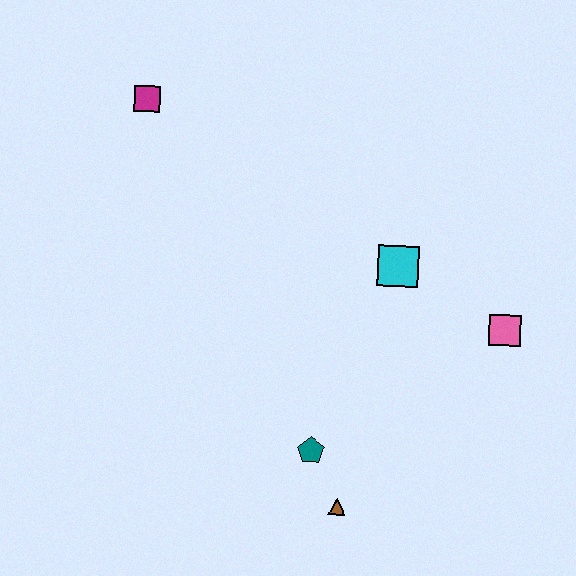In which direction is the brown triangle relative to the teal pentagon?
The brown triangle is below the teal pentagon.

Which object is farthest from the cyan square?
The magenta square is farthest from the cyan square.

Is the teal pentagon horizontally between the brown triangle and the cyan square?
No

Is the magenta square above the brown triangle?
Yes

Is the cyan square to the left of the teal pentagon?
No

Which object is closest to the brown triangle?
The teal pentagon is closest to the brown triangle.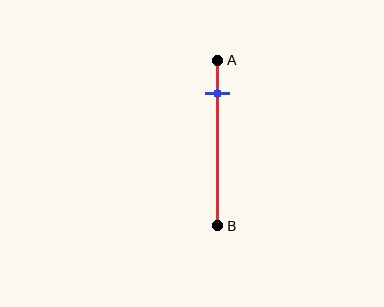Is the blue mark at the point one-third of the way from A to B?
No, the mark is at about 20% from A, not at the 33% one-third point.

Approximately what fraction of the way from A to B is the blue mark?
The blue mark is approximately 20% of the way from A to B.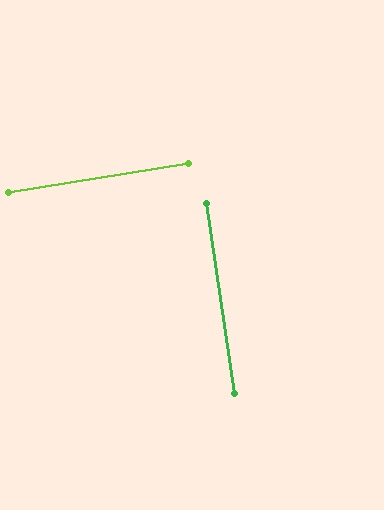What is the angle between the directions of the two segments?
Approximately 89 degrees.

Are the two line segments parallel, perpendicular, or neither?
Perpendicular — they meet at approximately 89°.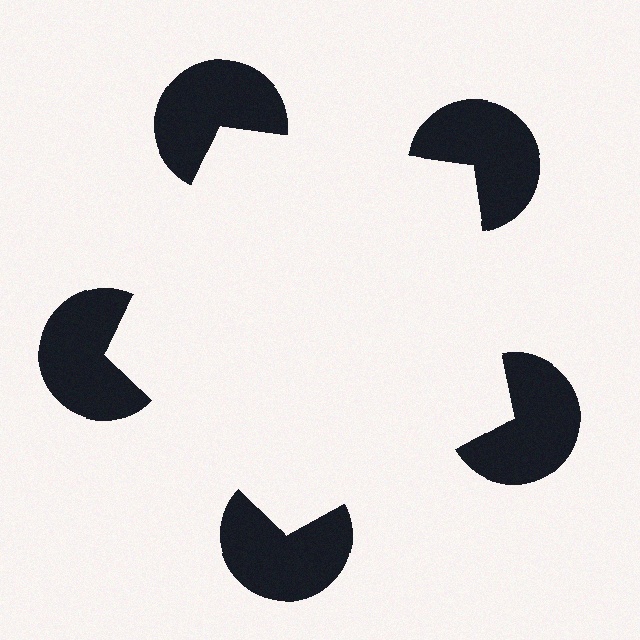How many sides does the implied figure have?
5 sides.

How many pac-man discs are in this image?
There are 5 — one at each vertex of the illusory pentagon.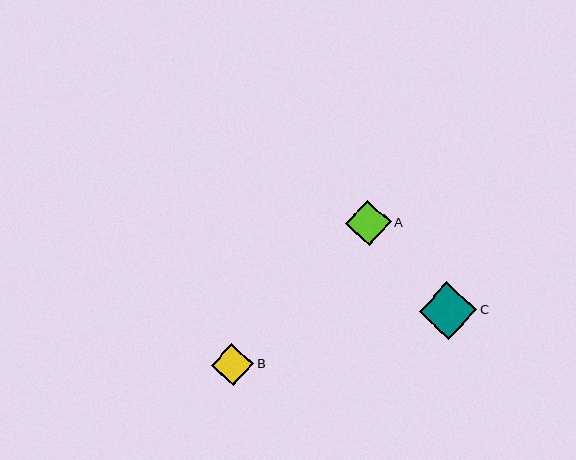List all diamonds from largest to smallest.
From largest to smallest: C, A, B.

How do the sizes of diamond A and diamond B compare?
Diamond A and diamond B are approximately the same size.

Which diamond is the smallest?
Diamond B is the smallest with a size of approximately 42 pixels.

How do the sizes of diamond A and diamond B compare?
Diamond A and diamond B are approximately the same size.